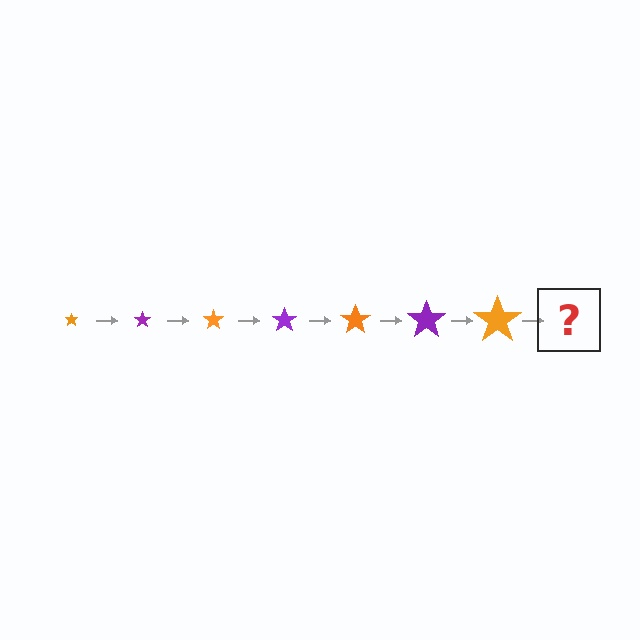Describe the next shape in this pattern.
It should be a purple star, larger than the previous one.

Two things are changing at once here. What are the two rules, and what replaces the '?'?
The two rules are that the star grows larger each step and the color cycles through orange and purple. The '?' should be a purple star, larger than the previous one.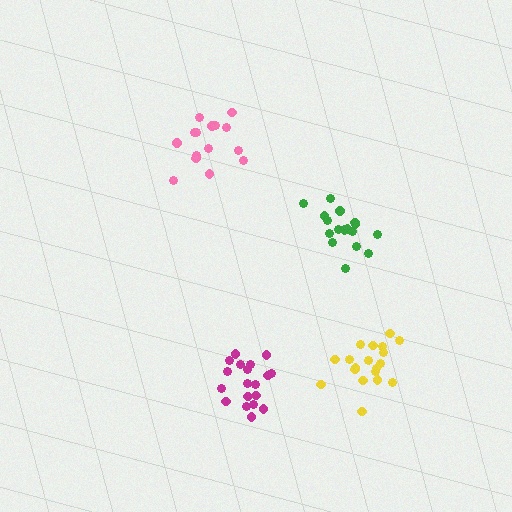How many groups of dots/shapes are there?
There are 4 groups.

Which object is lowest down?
The magenta cluster is bottommost.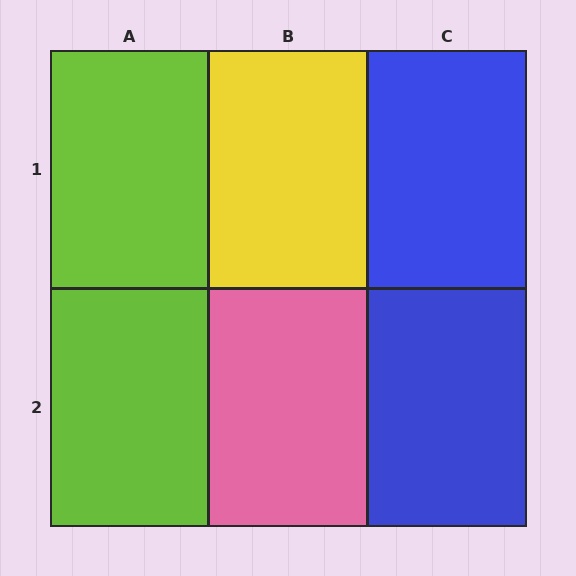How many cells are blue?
2 cells are blue.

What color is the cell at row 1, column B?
Yellow.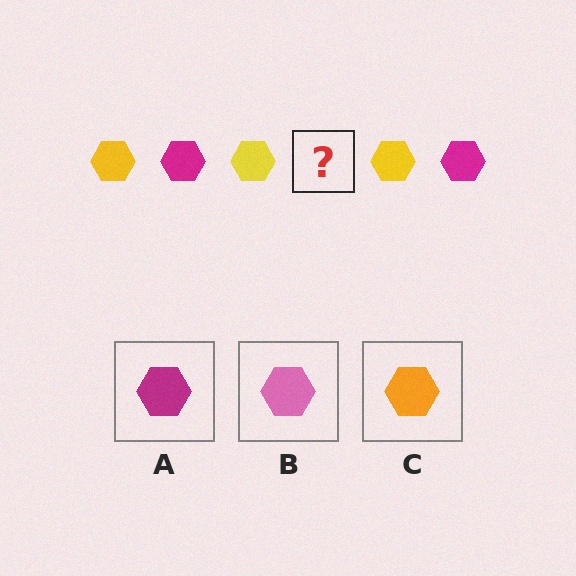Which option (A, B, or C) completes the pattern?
A.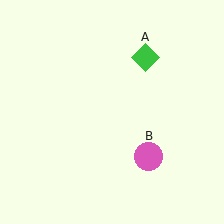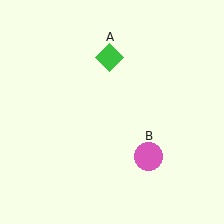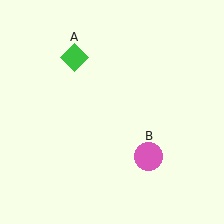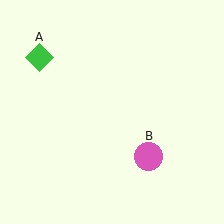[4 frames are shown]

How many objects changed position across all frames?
1 object changed position: green diamond (object A).